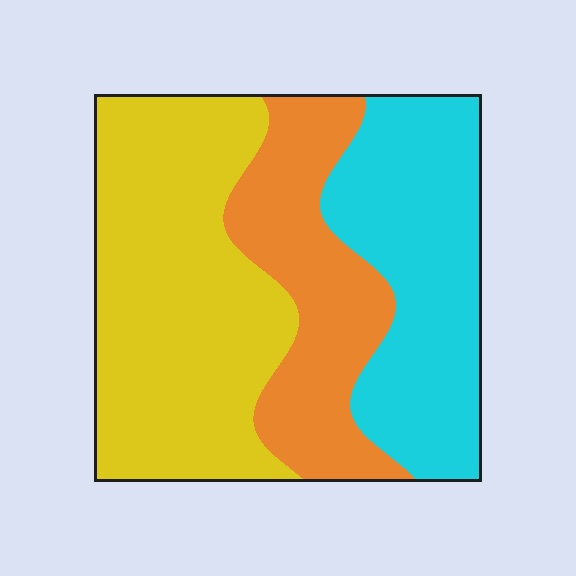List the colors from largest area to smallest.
From largest to smallest: yellow, cyan, orange.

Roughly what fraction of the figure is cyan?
Cyan takes up about one third (1/3) of the figure.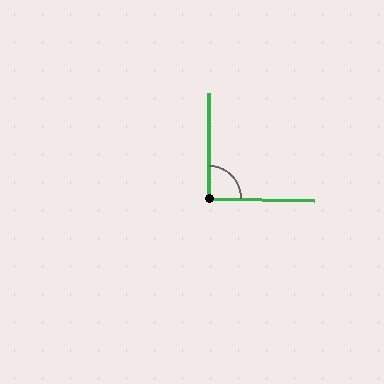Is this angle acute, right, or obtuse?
It is approximately a right angle.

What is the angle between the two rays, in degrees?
Approximately 91 degrees.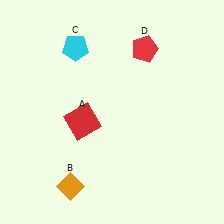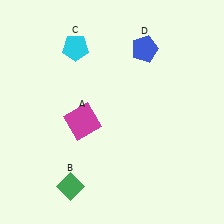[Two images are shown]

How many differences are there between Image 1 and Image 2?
There are 3 differences between the two images.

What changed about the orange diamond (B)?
In Image 1, B is orange. In Image 2, it changed to green.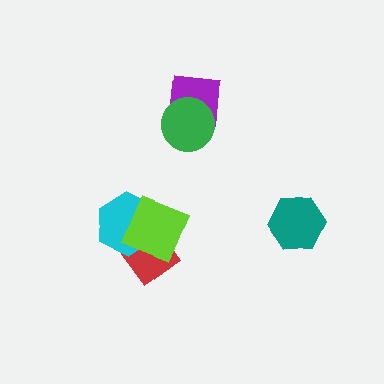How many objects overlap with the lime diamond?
2 objects overlap with the lime diamond.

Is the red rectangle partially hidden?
Yes, it is partially covered by another shape.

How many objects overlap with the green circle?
1 object overlaps with the green circle.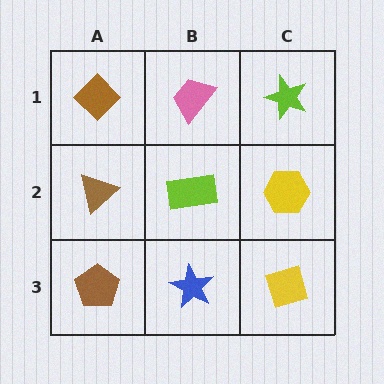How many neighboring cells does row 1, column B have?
3.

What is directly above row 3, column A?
A brown triangle.